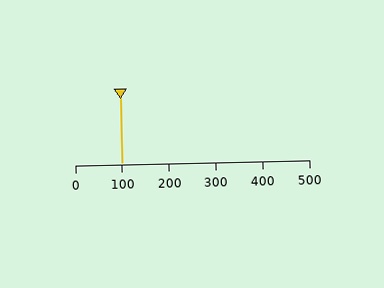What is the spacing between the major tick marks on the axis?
The major ticks are spaced 100 apart.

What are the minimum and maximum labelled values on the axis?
The axis runs from 0 to 500.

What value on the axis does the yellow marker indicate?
The marker indicates approximately 100.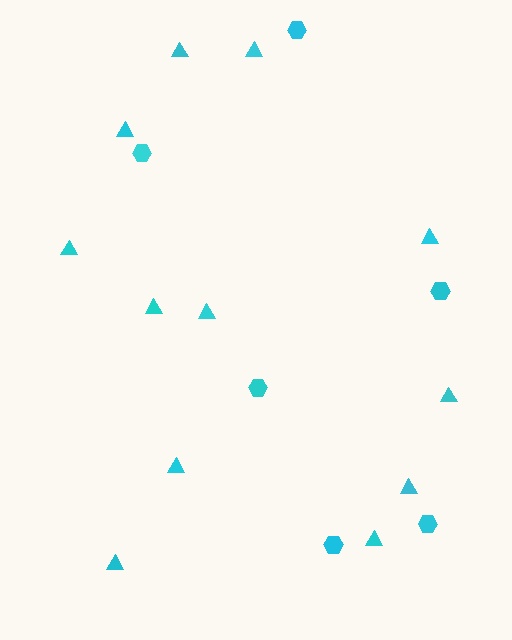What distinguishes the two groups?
There are 2 groups: one group of hexagons (6) and one group of triangles (12).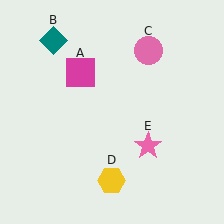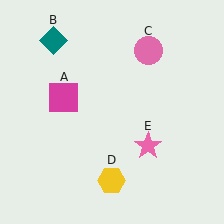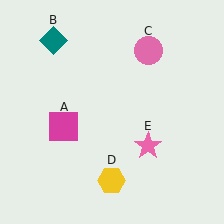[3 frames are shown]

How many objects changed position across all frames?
1 object changed position: magenta square (object A).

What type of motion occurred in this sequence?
The magenta square (object A) rotated counterclockwise around the center of the scene.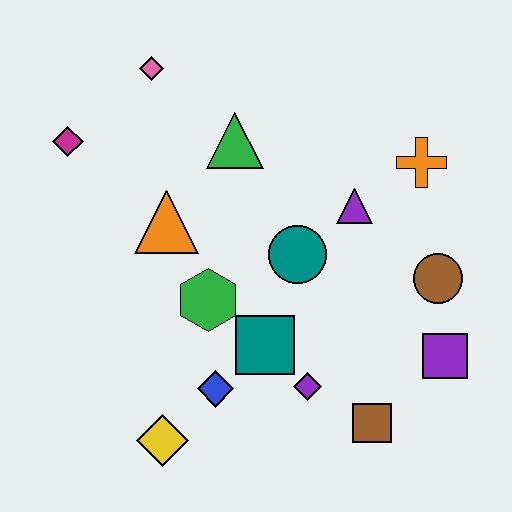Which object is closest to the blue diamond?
The teal square is closest to the blue diamond.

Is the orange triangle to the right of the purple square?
No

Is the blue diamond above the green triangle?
No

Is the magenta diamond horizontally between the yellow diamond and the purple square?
No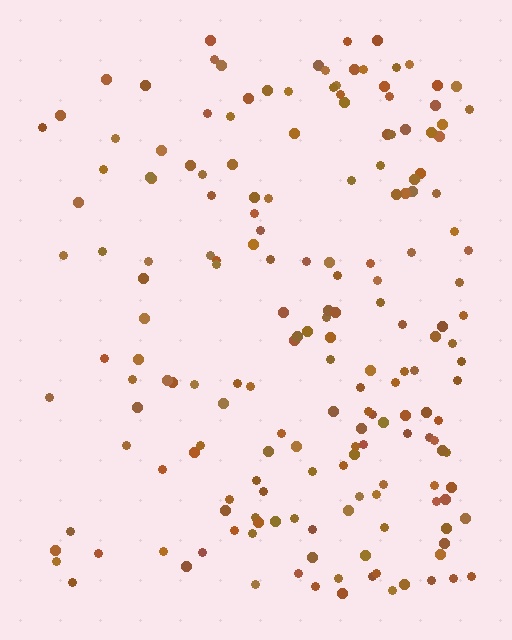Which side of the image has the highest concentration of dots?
The right.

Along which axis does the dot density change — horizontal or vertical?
Horizontal.